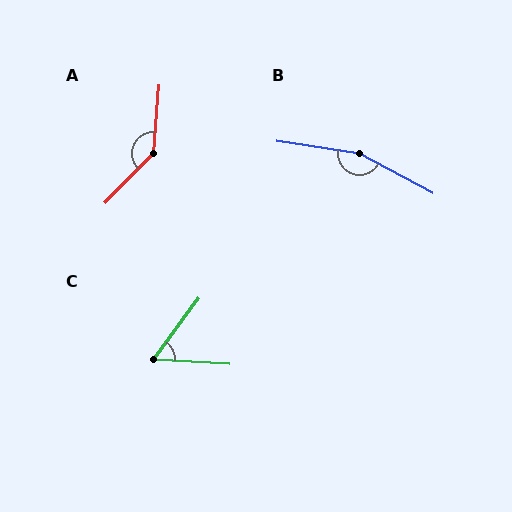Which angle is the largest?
B, at approximately 160 degrees.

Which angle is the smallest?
C, at approximately 57 degrees.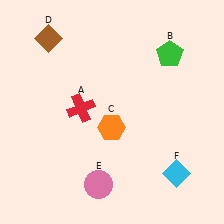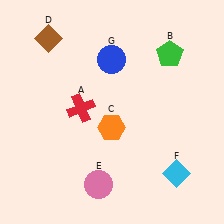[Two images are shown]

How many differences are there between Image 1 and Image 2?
There is 1 difference between the two images.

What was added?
A blue circle (G) was added in Image 2.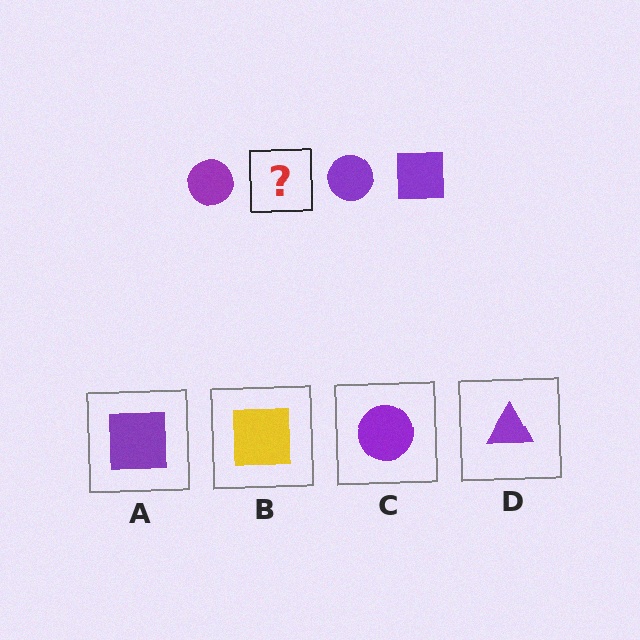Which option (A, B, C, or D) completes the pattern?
A.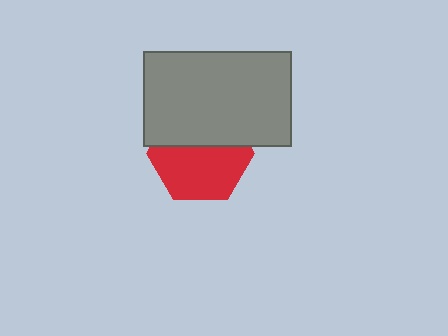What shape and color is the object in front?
The object in front is a gray rectangle.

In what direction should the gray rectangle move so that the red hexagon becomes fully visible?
The gray rectangle should move up. That is the shortest direction to clear the overlap and leave the red hexagon fully visible.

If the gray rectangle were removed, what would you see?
You would see the complete red hexagon.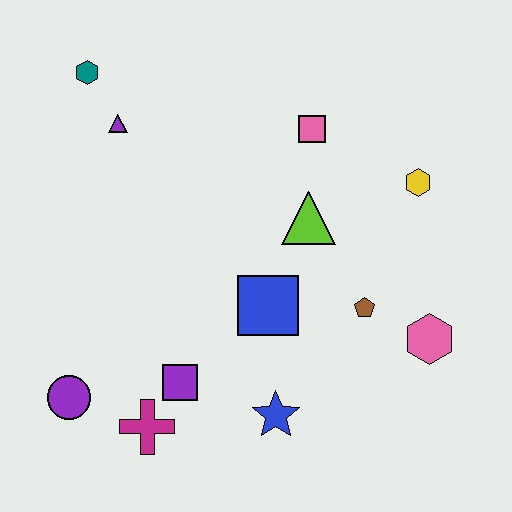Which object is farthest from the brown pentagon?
The teal hexagon is farthest from the brown pentagon.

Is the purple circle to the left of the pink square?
Yes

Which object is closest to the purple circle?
The magenta cross is closest to the purple circle.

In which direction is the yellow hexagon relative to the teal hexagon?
The yellow hexagon is to the right of the teal hexagon.